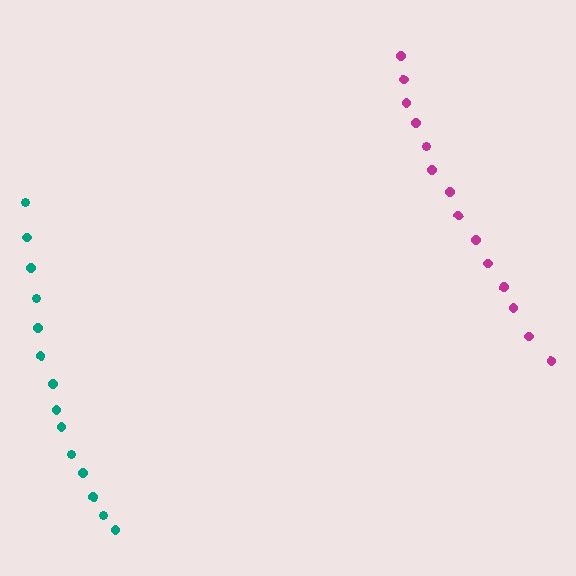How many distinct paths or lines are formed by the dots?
There are 2 distinct paths.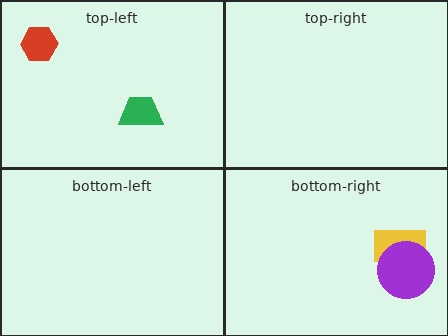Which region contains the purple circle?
The bottom-right region.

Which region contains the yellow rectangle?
The bottom-right region.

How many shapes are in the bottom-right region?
2.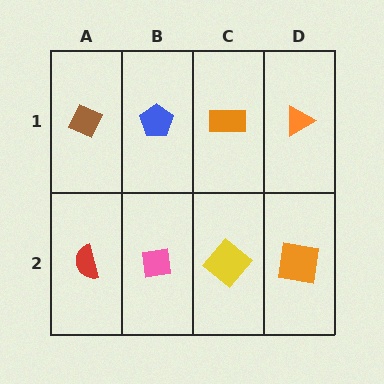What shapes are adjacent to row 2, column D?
An orange triangle (row 1, column D), a yellow diamond (row 2, column C).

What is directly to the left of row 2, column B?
A red semicircle.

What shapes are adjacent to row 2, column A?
A brown diamond (row 1, column A), a pink square (row 2, column B).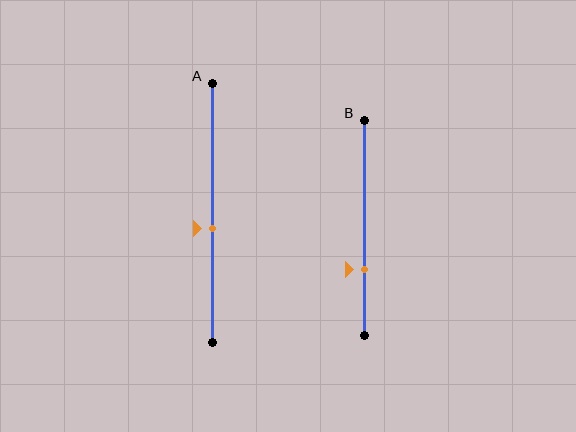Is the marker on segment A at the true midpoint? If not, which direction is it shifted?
No, the marker on segment A is shifted downward by about 6% of the segment length.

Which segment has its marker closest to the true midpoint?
Segment A has its marker closest to the true midpoint.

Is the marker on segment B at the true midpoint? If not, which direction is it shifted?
No, the marker on segment B is shifted downward by about 19% of the segment length.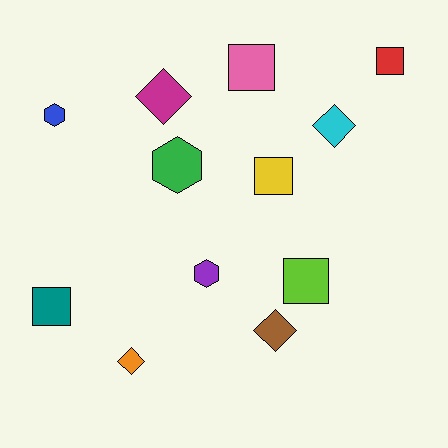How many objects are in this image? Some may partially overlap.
There are 12 objects.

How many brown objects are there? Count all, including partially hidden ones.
There is 1 brown object.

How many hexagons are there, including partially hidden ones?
There are 3 hexagons.